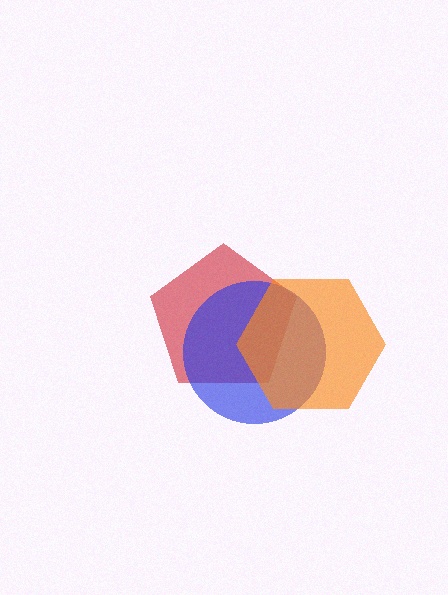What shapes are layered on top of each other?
The layered shapes are: a red pentagon, a blue circle, an orange hexagon.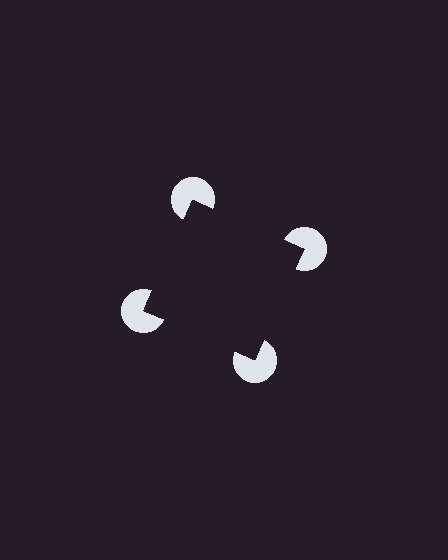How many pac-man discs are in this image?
There are 4 — one at each vertex of the illusory square.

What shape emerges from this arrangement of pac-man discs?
An illusory square — its edges are inferred from the aligned wedge cuts in the pac-man discs, not physically drawn.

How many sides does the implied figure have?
4 sides.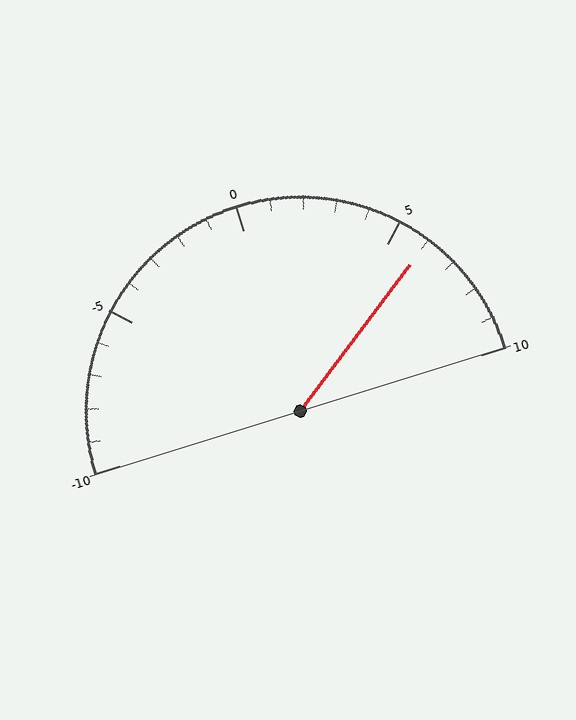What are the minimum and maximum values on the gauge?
The gauge ranges from -10 to 10.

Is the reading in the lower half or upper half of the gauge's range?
The reading is in the upper half of the range (-10 to 10).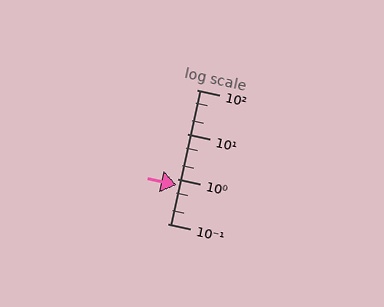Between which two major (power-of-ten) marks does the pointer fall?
The pointer is between 0.1 and 1.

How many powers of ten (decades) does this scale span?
The scale spans 3 decades, from 0.1 to 100.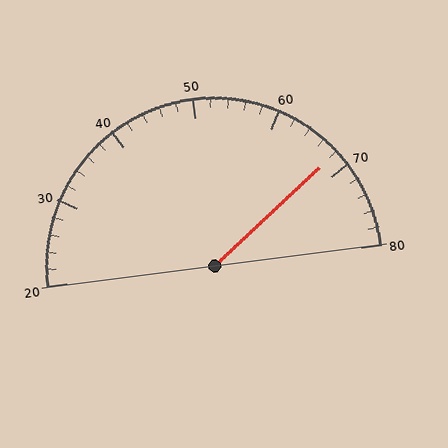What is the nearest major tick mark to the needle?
The nearest major tick mark is 70.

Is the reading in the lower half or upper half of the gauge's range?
The reading is in the upper half of the range (20 to 80).